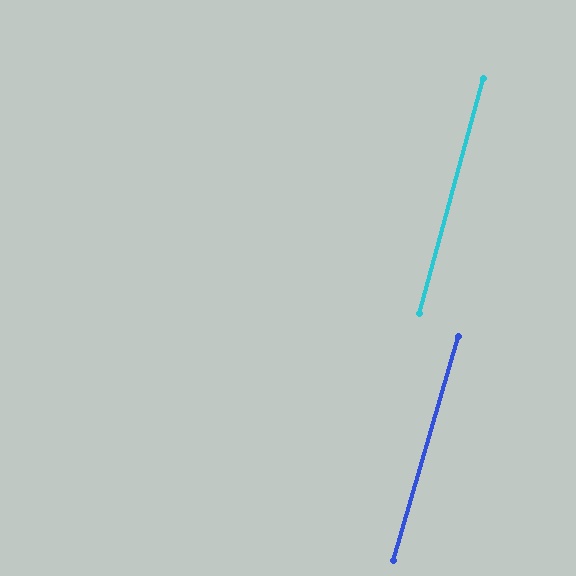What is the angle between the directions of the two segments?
Approximately 1 degree.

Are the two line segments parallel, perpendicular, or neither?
Parallel — their directions differ by only 0.9°.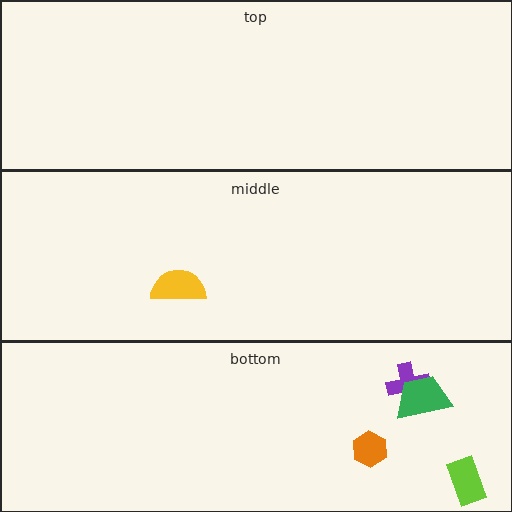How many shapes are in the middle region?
1.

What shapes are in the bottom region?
The orange hexagon, the lime rectangle, the purple cross, the green trapezoid.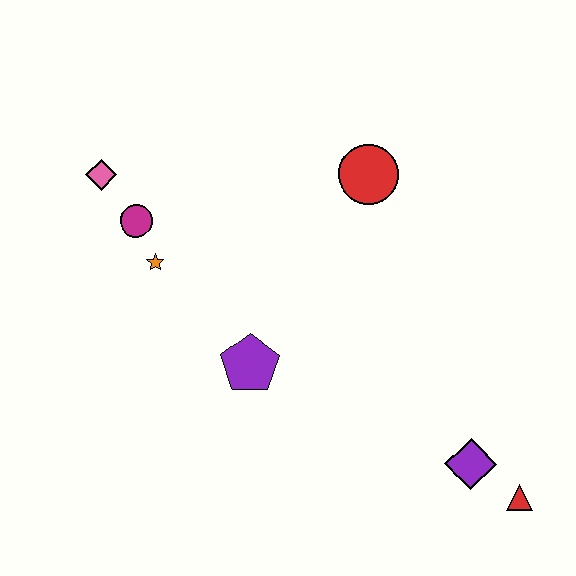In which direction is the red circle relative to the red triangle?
The red circle is above the red triangle.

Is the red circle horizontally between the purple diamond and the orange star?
Yes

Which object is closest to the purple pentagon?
The orange star is closest to the purple pentagon.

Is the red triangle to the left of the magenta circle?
No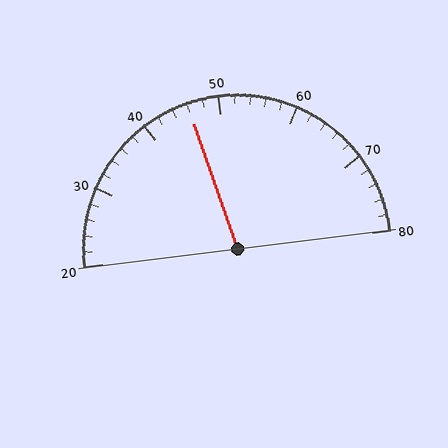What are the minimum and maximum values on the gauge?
The gauge ranges from 20 to 80.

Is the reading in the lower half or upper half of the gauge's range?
The reading is in the lower half of the range (20 to 80).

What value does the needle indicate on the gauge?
The needle indicates approximately 46.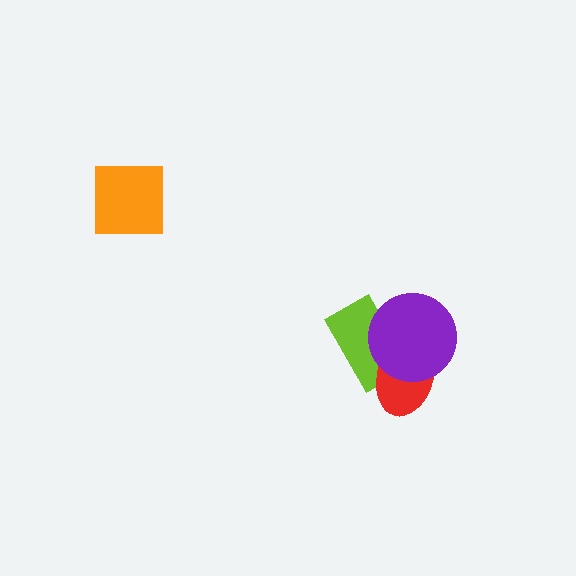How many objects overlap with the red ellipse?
2 objects overlap with the red ellipse.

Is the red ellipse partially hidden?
Yes, it is partially covered by another shape.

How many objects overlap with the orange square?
0 objects overlap with the orange square.